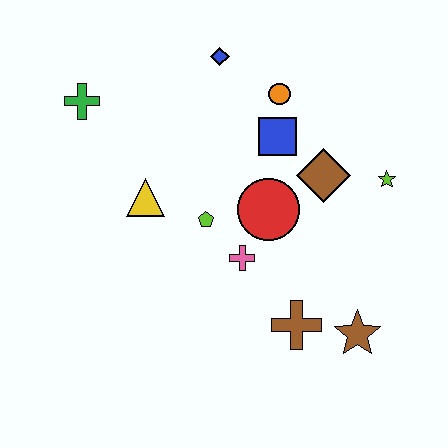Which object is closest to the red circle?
The pink cross is closest to the red circle.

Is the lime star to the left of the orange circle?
No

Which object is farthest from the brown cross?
The green cross is farthest from the brown cross.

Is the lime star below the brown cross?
No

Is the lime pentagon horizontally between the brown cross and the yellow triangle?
Yes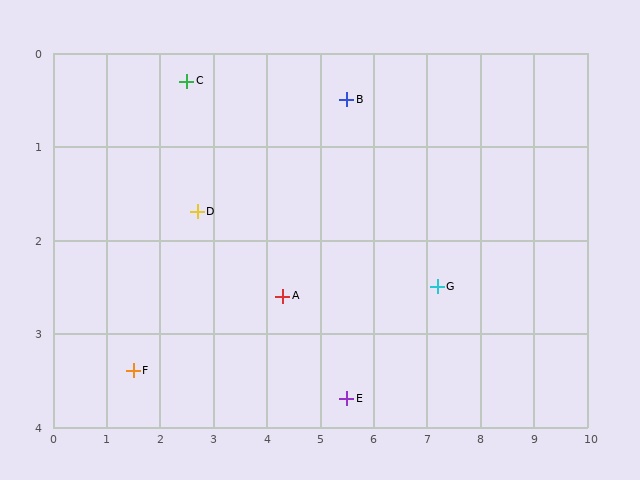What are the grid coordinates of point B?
Point B is at approximately (5.5, 0.5).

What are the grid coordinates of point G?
Point G is at approximately (7.2, 2.5).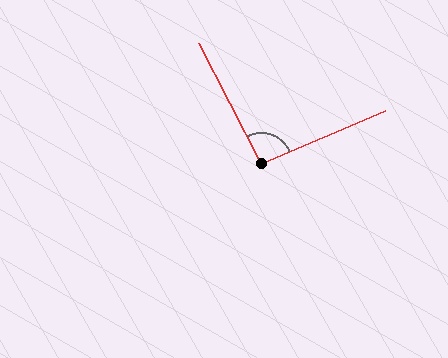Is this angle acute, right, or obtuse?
It is approximately a right angle.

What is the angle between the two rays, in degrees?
Approximately 94 degrees.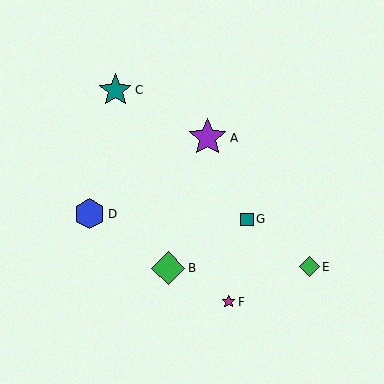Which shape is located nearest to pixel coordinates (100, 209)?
The blue hexagon (labeled D) at (90, 214) is nearest to that location.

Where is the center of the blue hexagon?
The center of the blue hexagon is at (90, 214).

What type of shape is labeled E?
Shape E is a green diamond.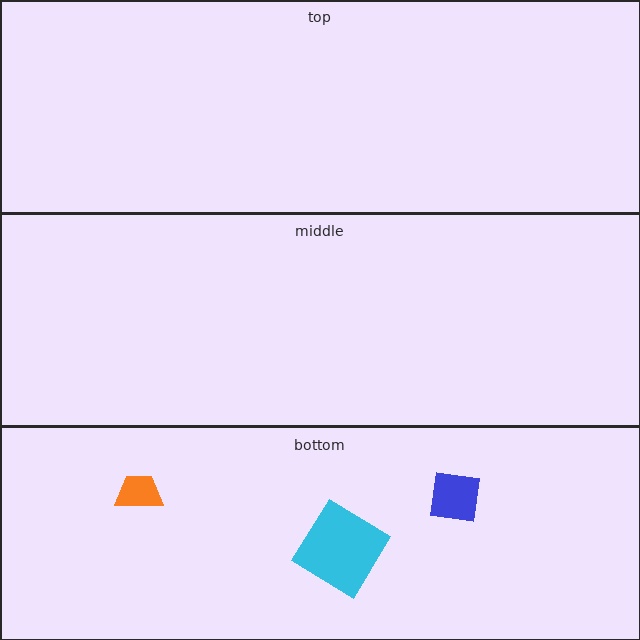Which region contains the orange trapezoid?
The bottom region.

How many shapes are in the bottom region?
3.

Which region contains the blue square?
The bottom region.